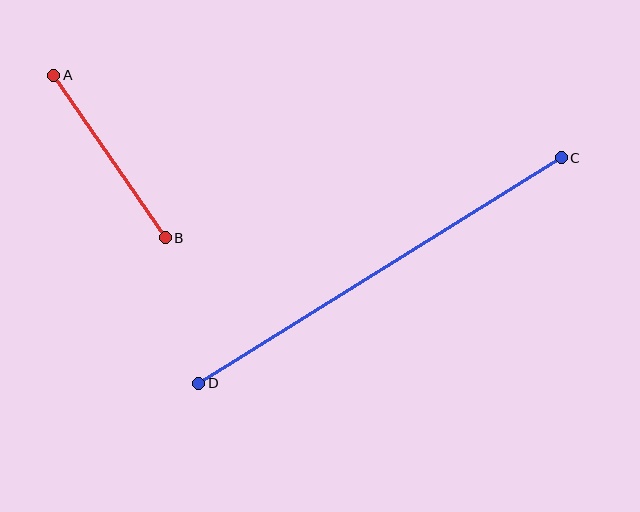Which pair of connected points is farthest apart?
Points C and D are farthest apart.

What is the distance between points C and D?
The distance is approximately 426 pixels.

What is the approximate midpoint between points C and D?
The midpoint is at approximately (380, 271) pixels.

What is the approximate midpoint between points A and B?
The midpoint is at approximately (109, 157) pixels.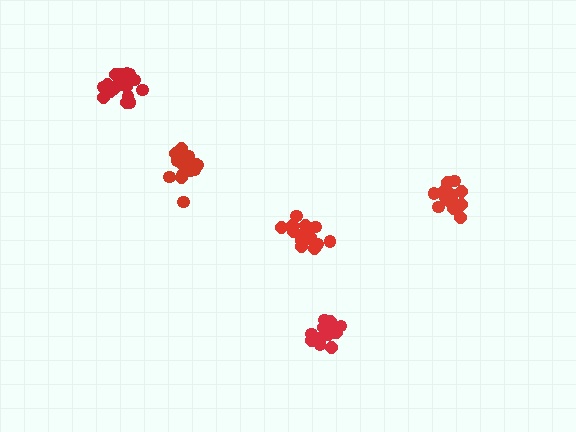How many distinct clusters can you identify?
There are 5 distinct clusters.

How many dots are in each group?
Group 1: 16 dots, Group 2: 17 dots, Group 3: 18 dots, Group 4: 17 dots, Group 5: 21 dots (89 total).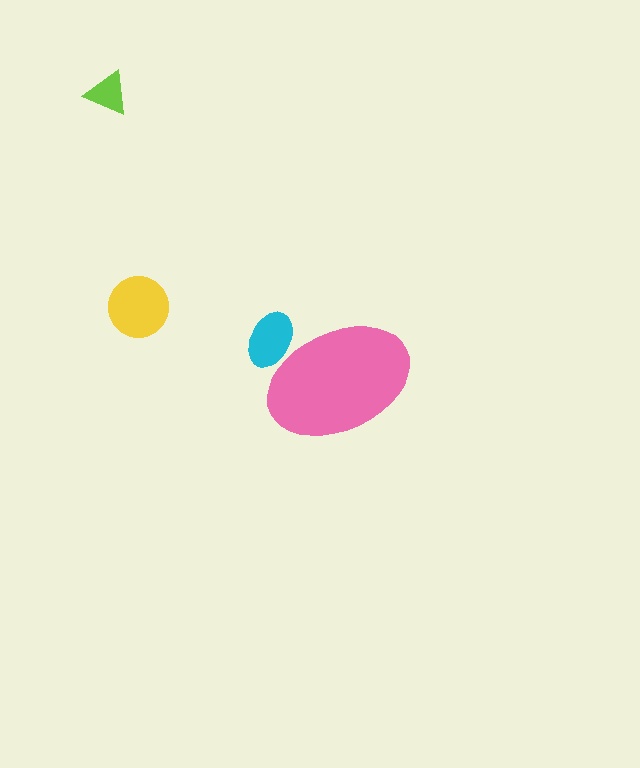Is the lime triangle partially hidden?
No, the lime triangle is fully visible.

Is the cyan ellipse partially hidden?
Yes, the cyan ellipse is partially hidden behind the pink ellipse.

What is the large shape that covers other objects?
A pink ellipse.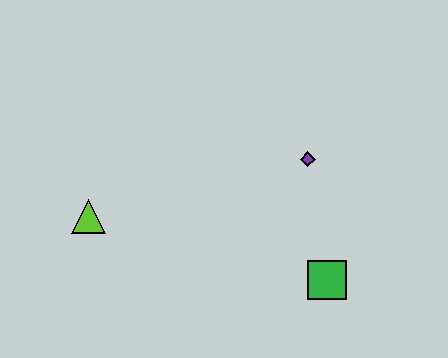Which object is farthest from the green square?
The lime triangle is farthest from the green square.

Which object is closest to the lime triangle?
The purple diamond is closest to the lime triangle.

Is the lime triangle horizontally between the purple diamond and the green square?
No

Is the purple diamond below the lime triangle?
No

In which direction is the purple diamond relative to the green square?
The purple diamond is above the green square.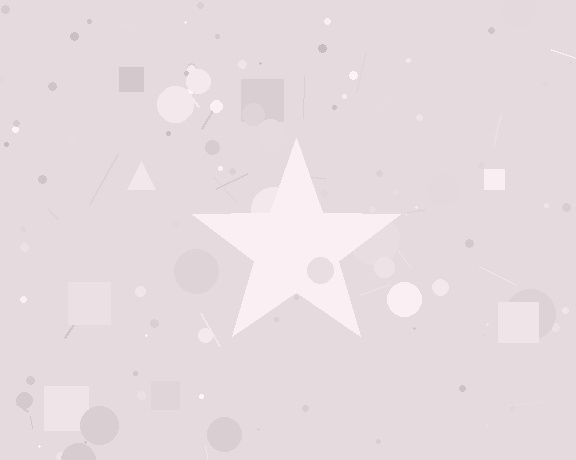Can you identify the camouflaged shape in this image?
The camouflaged shape is a star.